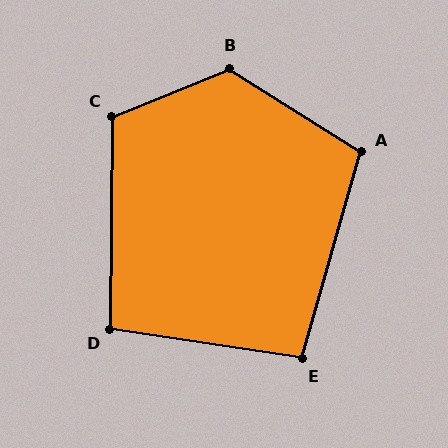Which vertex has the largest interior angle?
B, at approximately 126 degrees.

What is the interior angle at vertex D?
Approximately 98 degrees (obtuse).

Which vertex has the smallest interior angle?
E, at approximately 97 degrees.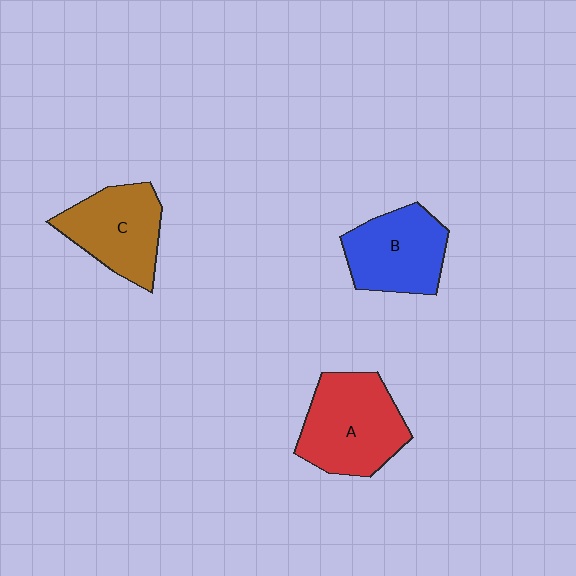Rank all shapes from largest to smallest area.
From largest to smallest: A (red), B (blue), C (brown).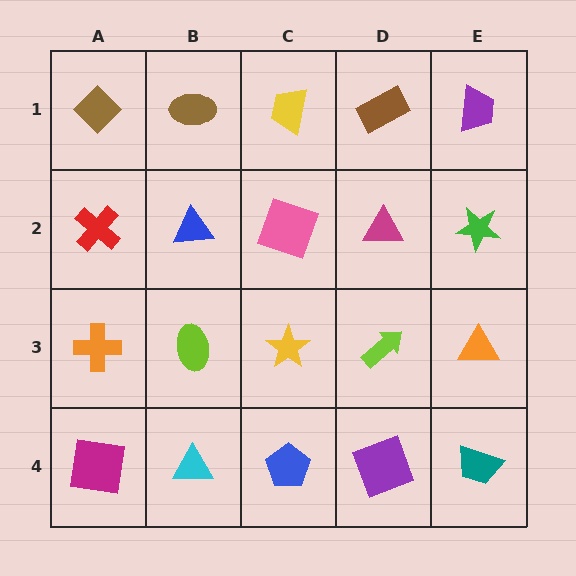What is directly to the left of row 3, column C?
A lime ellipse.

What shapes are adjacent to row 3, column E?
A green star (row 2, column E), a teal trapezoid (row 4, column E), a lime arrow (row 3, column D).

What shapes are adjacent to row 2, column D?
A brown rectangle (row 1, column D), a lime arrow (row 3, column D), a pink square (row 2, column C), a green star (row 2, column E).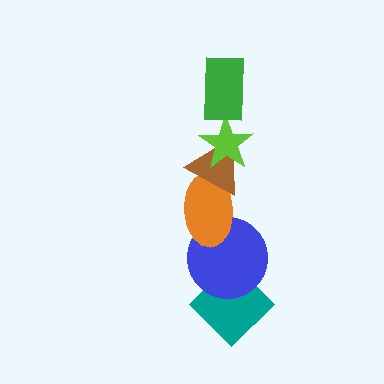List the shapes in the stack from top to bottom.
From top to bottom: the green rectangle, the lime star, the brown triangle, the orange ellipse, the blue circle, the teal diamond.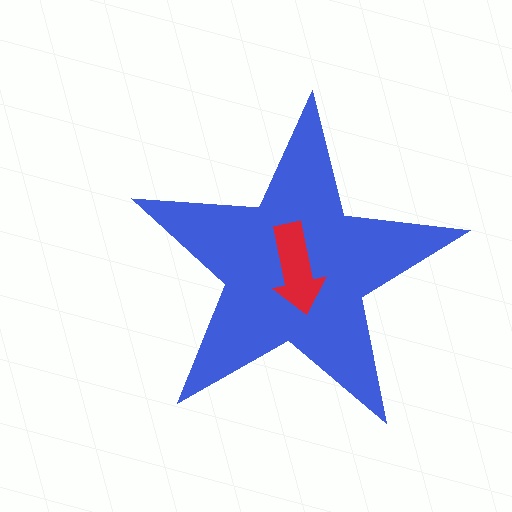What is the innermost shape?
The red arrow.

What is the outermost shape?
The blue star.